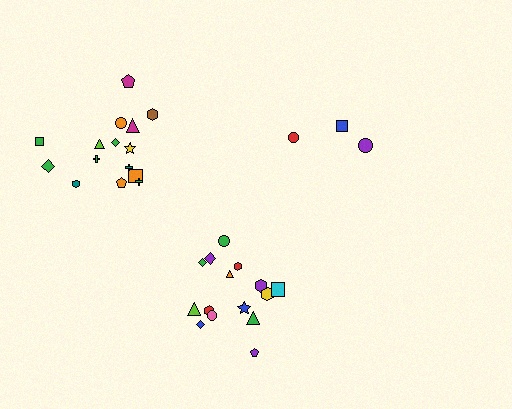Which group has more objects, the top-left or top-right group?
The top-left group.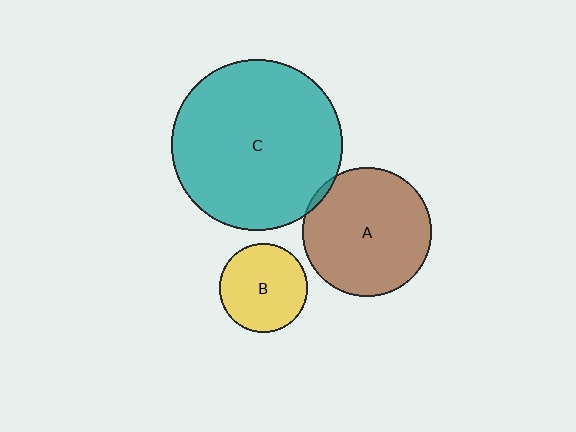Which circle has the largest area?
Circle C (teal).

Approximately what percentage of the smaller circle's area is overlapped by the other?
Approximately 5%.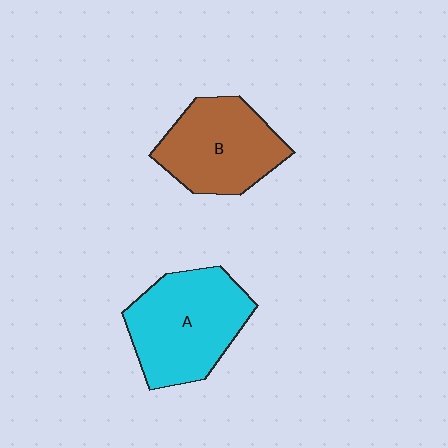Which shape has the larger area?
Shape A (cyan).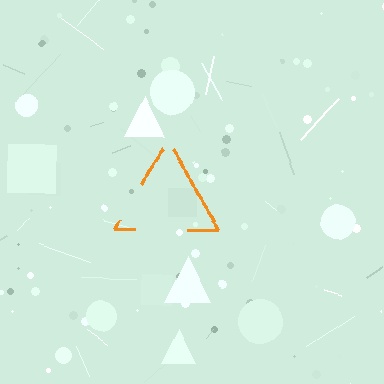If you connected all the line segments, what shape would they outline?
They would outline a triangle.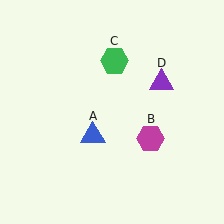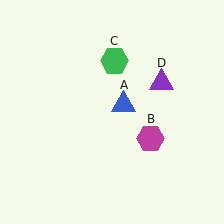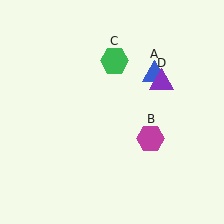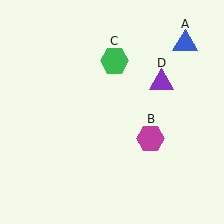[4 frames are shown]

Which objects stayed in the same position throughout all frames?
Magenta hexagon (object B) and green hexagon (object C) and purple triangle (object D) remained stationary.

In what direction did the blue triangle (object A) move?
The blue triangle (object A) moved up and to the right.